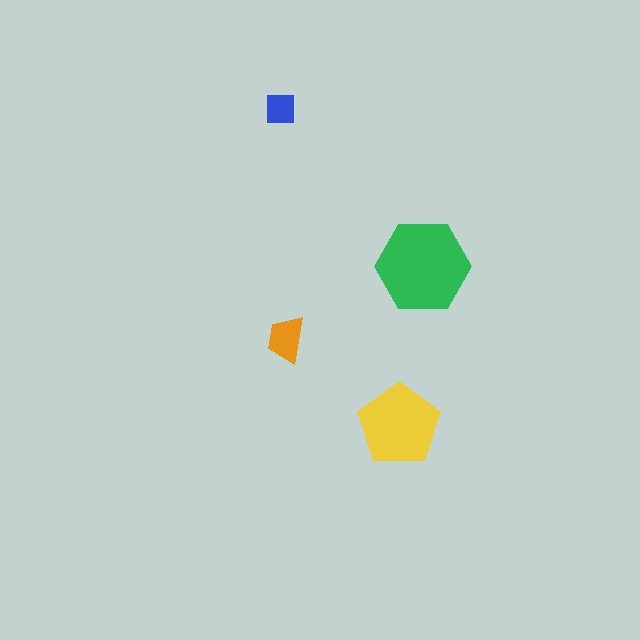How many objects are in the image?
There are 4 objects in the image.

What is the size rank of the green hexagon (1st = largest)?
1st.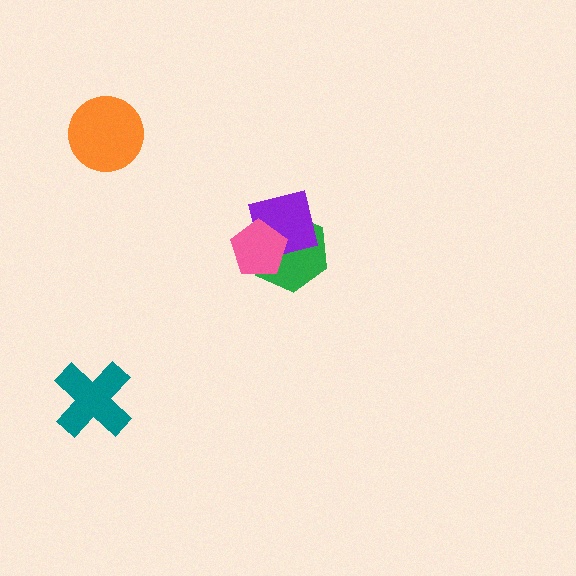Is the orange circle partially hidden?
No, no other shape covers it.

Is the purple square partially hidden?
Yes, it is partially covered by another shape.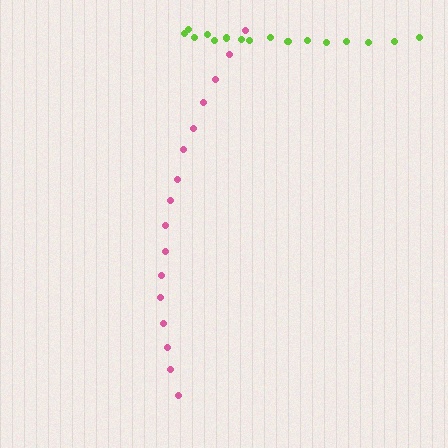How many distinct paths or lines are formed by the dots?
There are 2 distinct paths.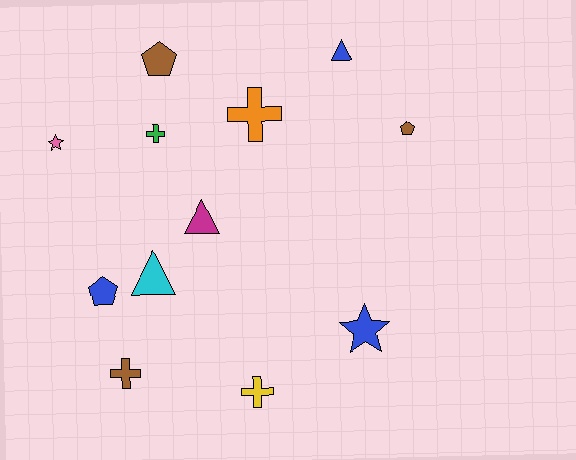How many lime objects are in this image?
There are no lime objects.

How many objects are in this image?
There are 12 objects.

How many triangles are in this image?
There are 3 triangles.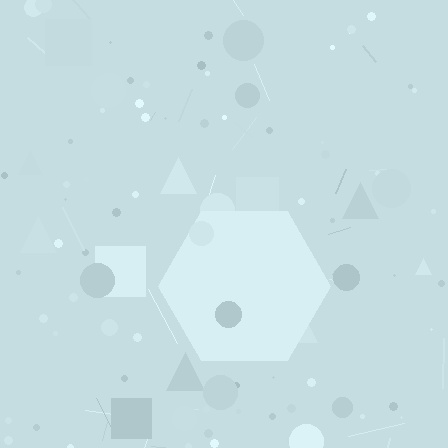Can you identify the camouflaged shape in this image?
The camouflaged shape is a hexagon.